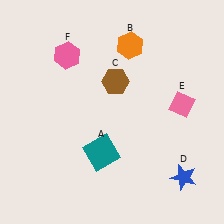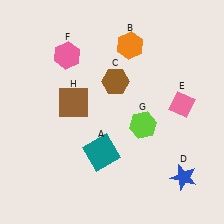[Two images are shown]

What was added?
A lime hexagon (G), a brown square (H) were added in Image 2.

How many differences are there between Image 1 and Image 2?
There are 2 differences between the two images.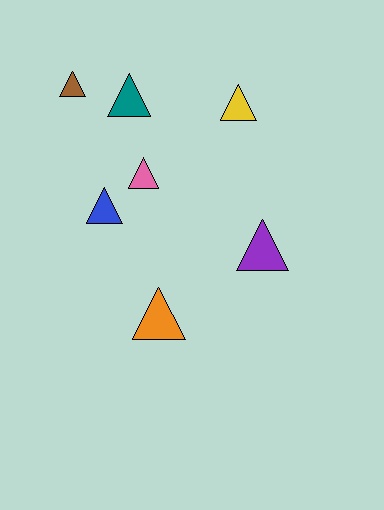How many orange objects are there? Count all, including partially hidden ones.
There is 1 orange object.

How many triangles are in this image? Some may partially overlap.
There are 7 triangles.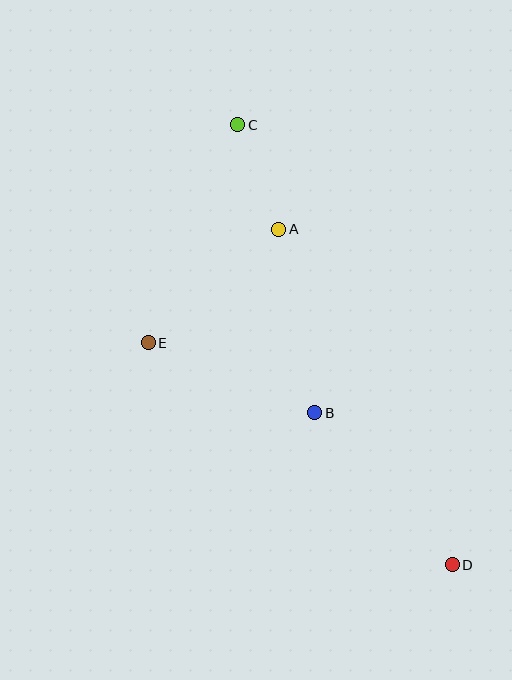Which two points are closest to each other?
Points A and C are closest to each other.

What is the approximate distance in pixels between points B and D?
The distance between B and D is approximately 205 pixels.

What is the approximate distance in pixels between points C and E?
The distance between C and E is approximately 235 pixels.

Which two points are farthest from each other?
Points C and D are farthest from each other.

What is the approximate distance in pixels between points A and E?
The distance between A and E is approximately 173 pixels.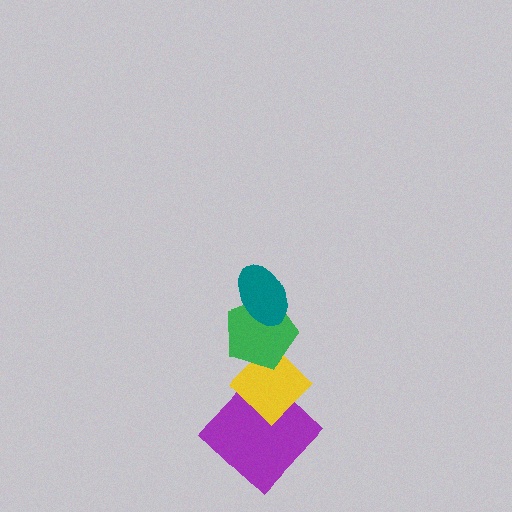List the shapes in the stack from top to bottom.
From top to bottom: the teal ellipse, the green pentagon, the yellow diamond, the purple diamond.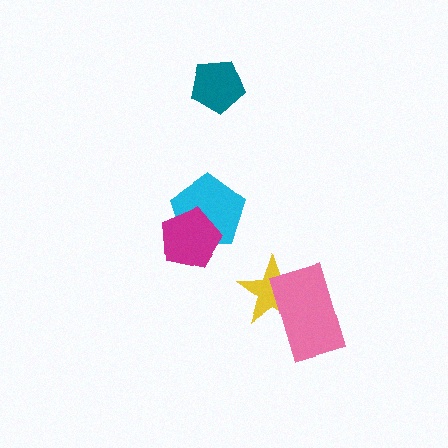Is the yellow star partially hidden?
Yes, it is partially covered by another shape.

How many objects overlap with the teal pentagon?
0 objects overlap with the teal pentagon.